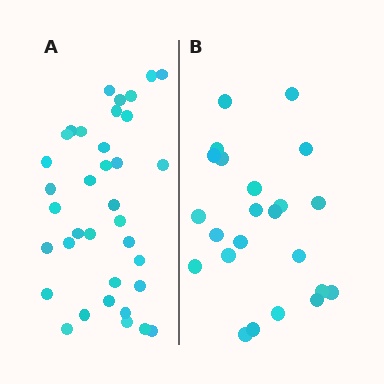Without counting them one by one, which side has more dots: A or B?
Region A (the left region) has more dots.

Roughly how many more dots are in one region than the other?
Region A has approximately 15 more dots than region B.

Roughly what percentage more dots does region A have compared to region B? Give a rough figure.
About 55% more.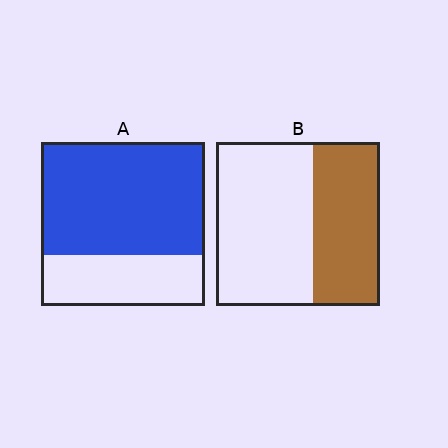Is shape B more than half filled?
No.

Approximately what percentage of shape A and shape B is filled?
A is approximately 70% and B is approximately 40%.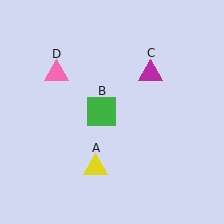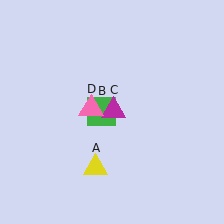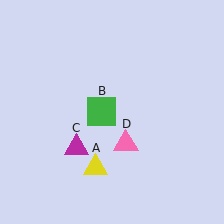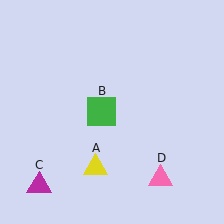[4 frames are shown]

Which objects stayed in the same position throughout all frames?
Yellow triangle (object A) and green square (object B) remained stationary.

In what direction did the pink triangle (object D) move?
The pink triangle (object D) moved down and to the right.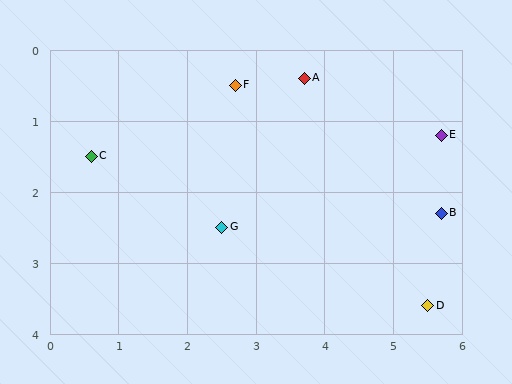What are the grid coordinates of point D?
Point D is at approximately (5.5, 3.6).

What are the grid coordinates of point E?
Point E is at approximately (5.7, 1.2).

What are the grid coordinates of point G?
Point G is at approximately (2.5, 2.5).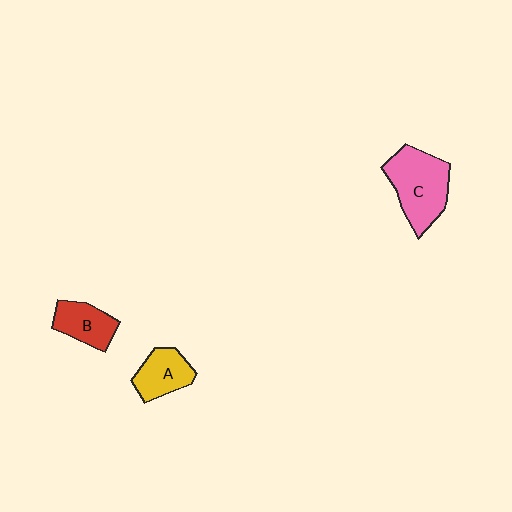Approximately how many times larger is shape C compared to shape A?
Approximately 1.7 times.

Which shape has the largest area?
Shape C (pink).